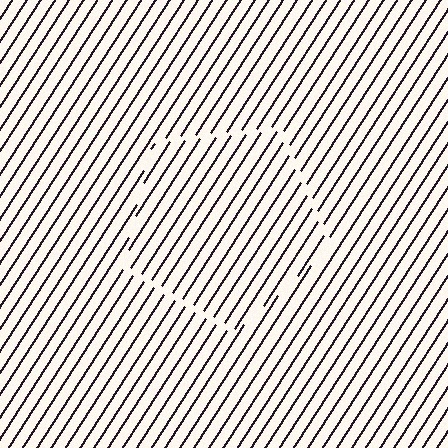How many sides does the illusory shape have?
5 sides — the line-ends trace a pentagon.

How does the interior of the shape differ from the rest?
The interior of the shape contains the same grating, shifted by half a period — the contour is defined by the phase discontinuity where line-ends from the inner and outer gratings abut.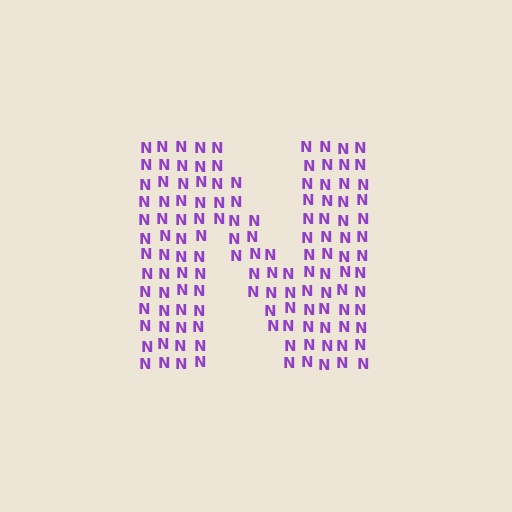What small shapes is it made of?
It is made of small letter N's.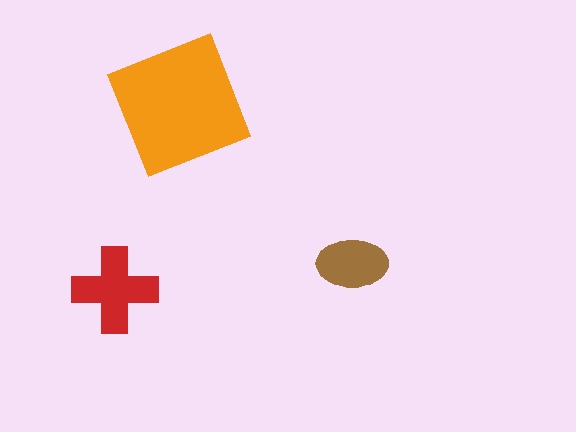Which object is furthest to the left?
The red cross is leftmost.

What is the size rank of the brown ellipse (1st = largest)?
3rd.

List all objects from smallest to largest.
The brown ellipse, the red cross, the orange square.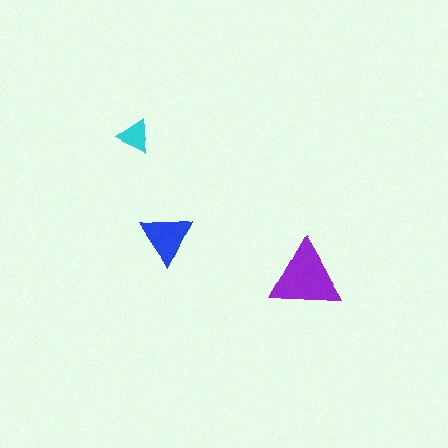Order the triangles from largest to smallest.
the purple one, the blue one, the cyan one.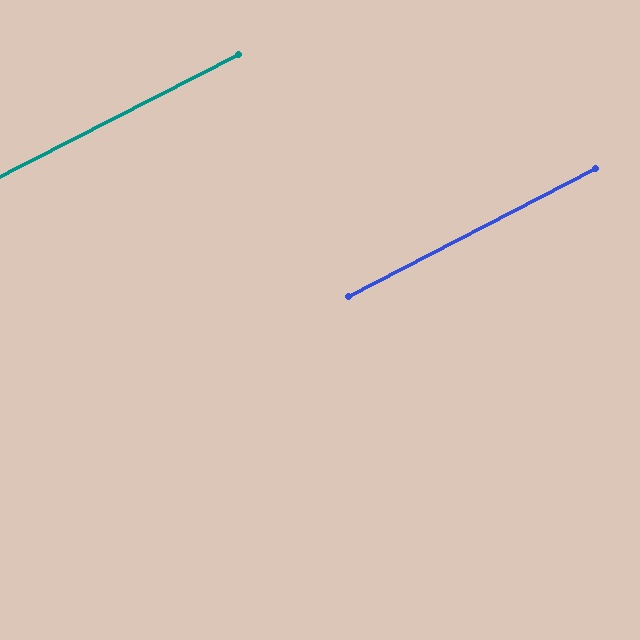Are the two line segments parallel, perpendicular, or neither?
Parallel — their directions differ by only 0.2°.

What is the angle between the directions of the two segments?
Approximately 0 degrees.